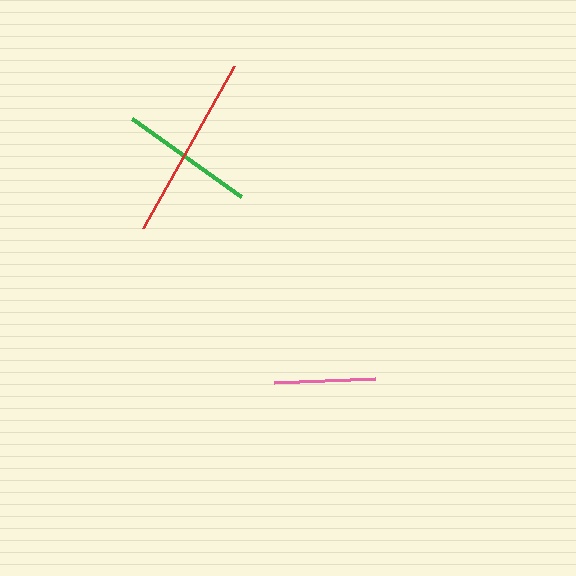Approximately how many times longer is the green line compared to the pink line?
The green line is approximately 1.3 times the length of the pink line.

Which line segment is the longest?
The red line is the longest at approximately 186 pixels.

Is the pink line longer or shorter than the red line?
The red line is longer than the pink line.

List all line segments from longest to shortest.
From longest to shortest: red, green, pink.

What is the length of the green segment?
The green segment is approximately 134 pixels long.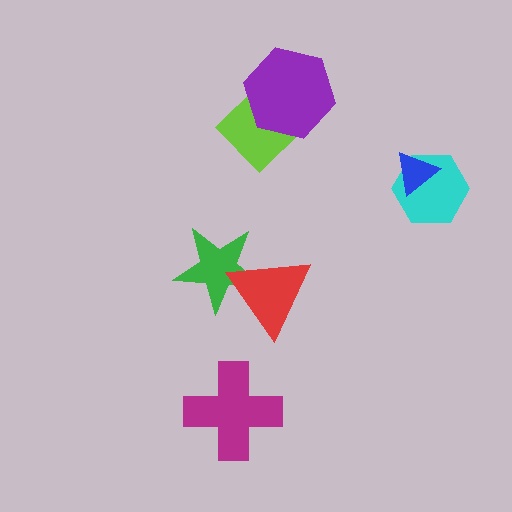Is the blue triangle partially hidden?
No, no other shape covers it.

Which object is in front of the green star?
The red triangle is in front of the green star.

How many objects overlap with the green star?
1 object overlaps with the green star.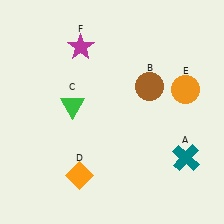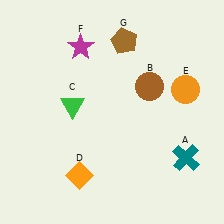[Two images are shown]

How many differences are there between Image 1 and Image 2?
There is 1 difference between the two images.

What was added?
A brown pentagon (G) was added in Image 2.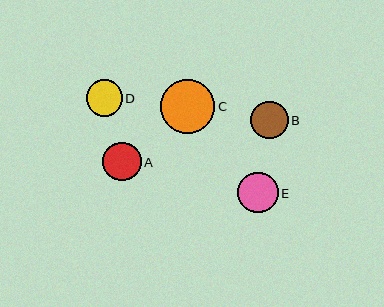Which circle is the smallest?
Circle D is the smallest with a size of approximately 36 pixels.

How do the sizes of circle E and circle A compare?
Circle E and circle A are approximately the same size.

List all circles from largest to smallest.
From largest to smallest: C, E, A, B, D.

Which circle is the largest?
Circle C is the largest with a size of approximately 54 pixels.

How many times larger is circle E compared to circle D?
Circle E is approximately 1.1 times the size of circle D.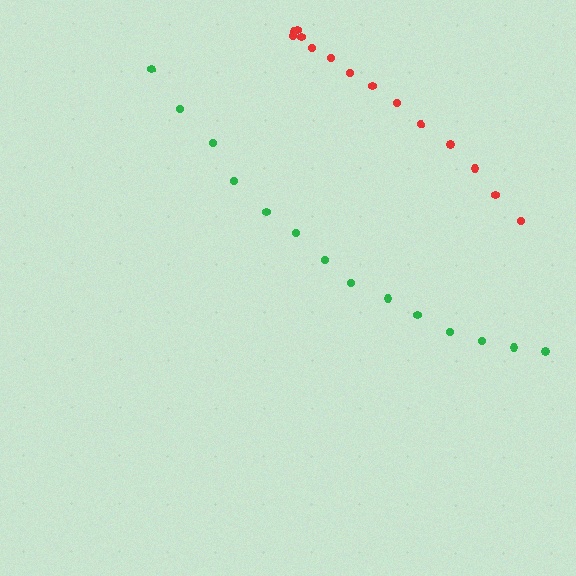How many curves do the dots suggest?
There are 2 distinct paths.